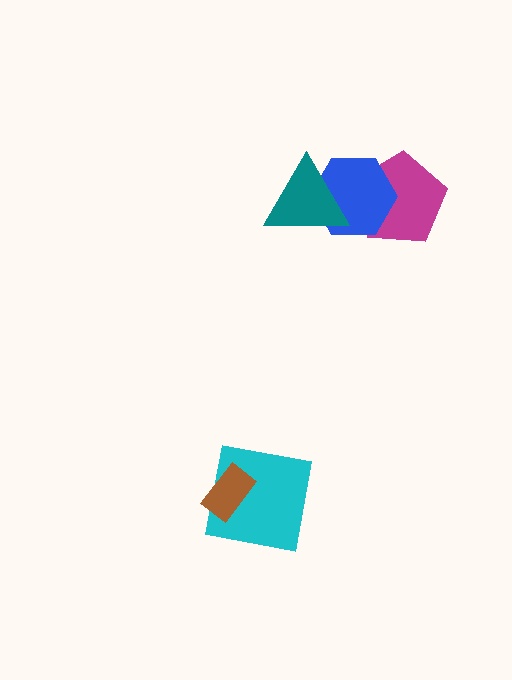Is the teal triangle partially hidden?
No, no other shape covers it.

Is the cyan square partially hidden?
Yes, it is partially covered by another shape.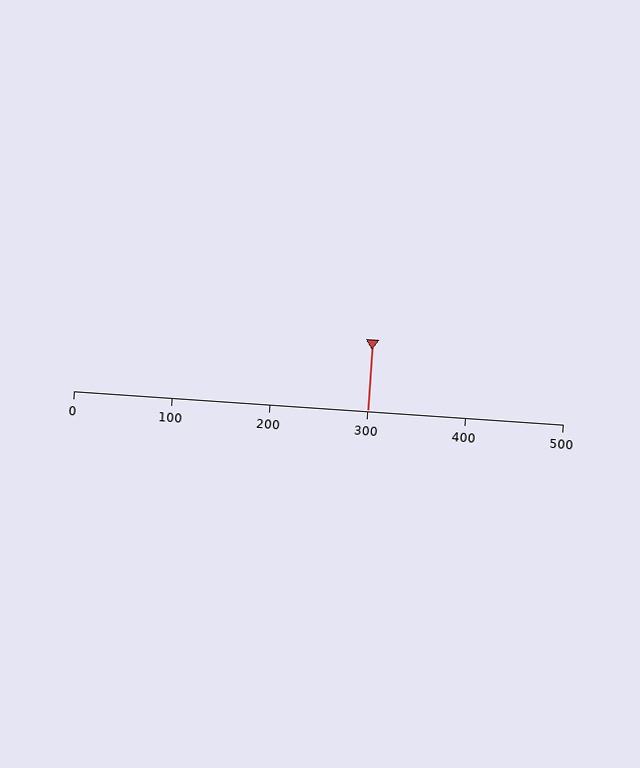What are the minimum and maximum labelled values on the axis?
The axis runs from 0 to 500.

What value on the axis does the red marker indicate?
The marker indicates approximately 300.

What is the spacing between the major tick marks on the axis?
The major ticks are spaced 100 apart.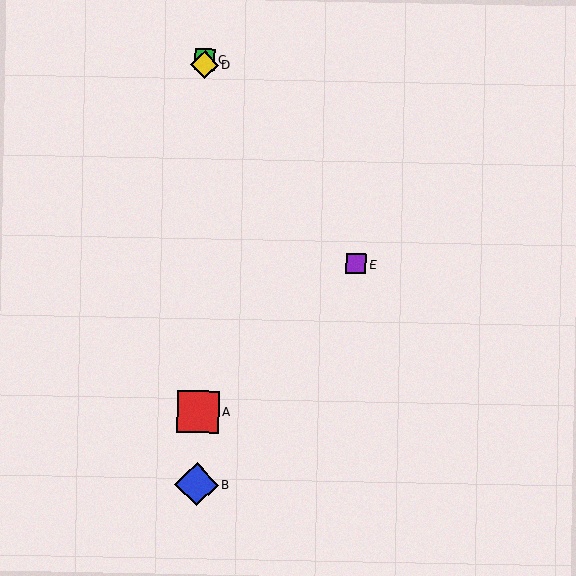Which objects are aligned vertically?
Objects A, B, C, D are aligned vertically.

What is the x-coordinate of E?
Object E is at x≈356.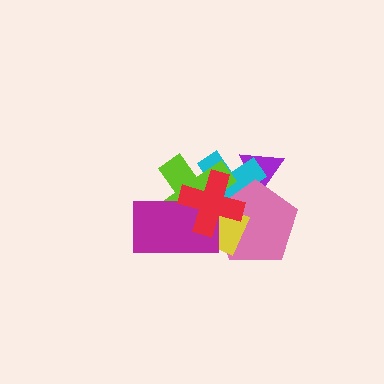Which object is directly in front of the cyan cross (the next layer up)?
The pink pentagon is directly in front of the cyan cross.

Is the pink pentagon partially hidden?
Yes, it is partially covered by another shape.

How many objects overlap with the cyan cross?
6 objects overlap with the cyan cross.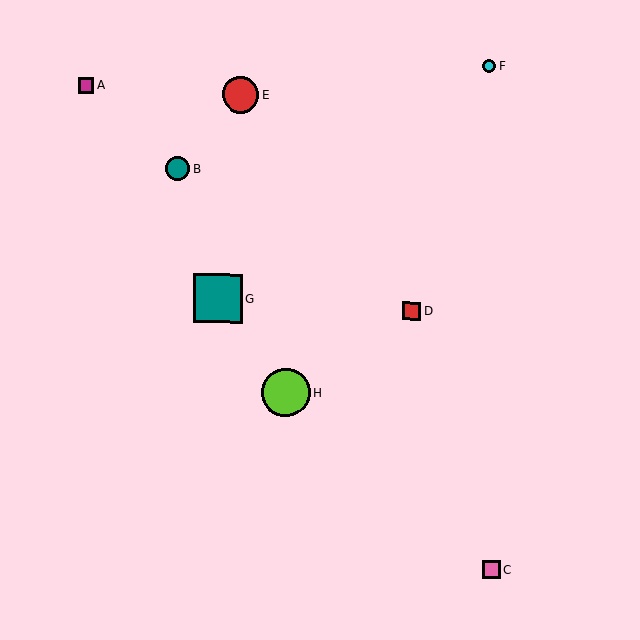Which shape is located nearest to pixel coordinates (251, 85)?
The red circle (labeled E) at (241, 94) is nearest to that location.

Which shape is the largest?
The teal square (labeled G) is the largest.